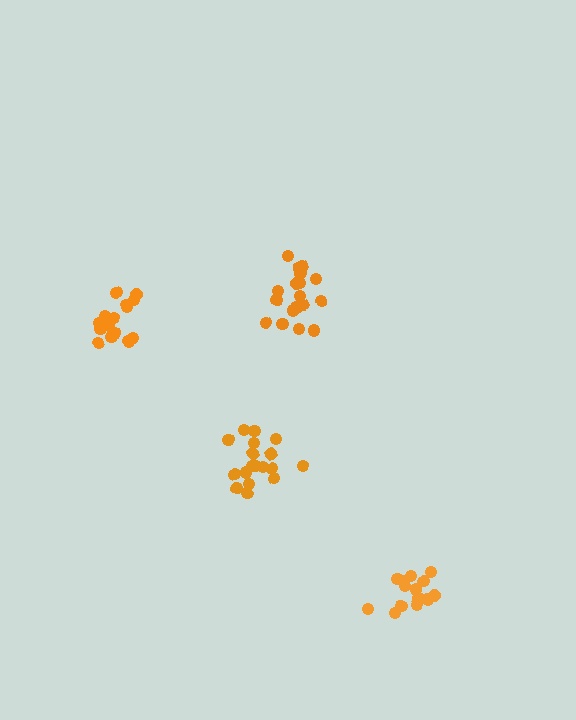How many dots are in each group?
Group 1: 19 dots, Group 2: 14 dots, Group 3: 18 dots, Group 4: 15 dots (66 total).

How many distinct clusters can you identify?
There are 4 distinct clusters.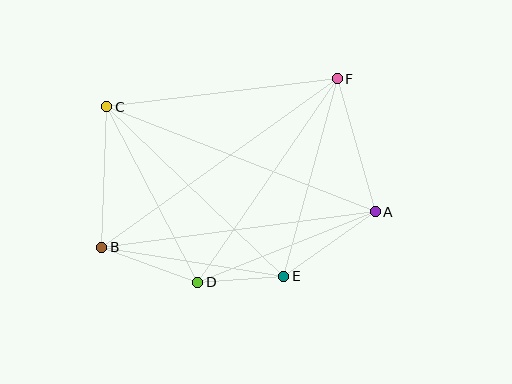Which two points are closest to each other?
Points D and E are closest to each other.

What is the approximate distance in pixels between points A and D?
The distance between A and D is approximately 191 pixels.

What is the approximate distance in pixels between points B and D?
The distance between B and D is approximately 103 pixels.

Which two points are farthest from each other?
Points B and F are farthest from each other.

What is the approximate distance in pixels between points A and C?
The distance between A and C is approximately 288 pixels.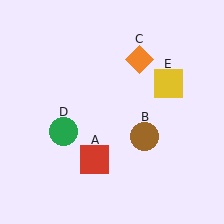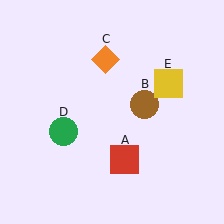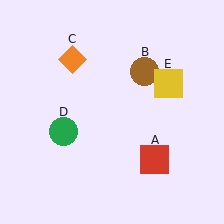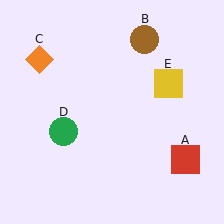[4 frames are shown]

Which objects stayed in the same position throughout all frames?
Green circle (object D) and yellow square (object E) remained stationary.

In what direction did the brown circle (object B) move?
The brown circle (object B) moved up.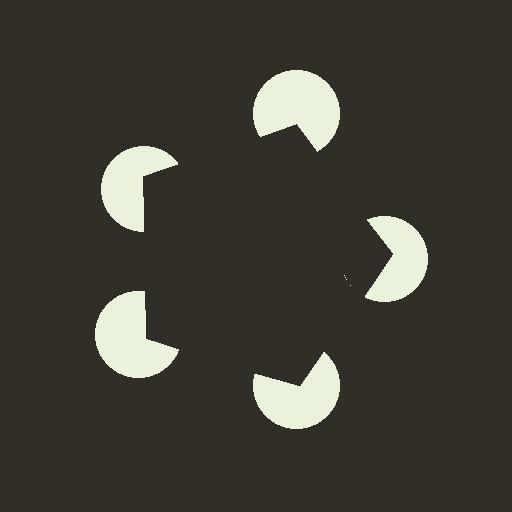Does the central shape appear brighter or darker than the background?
It typically appears slightly darker than the background, even though no actual brightness change is drawn.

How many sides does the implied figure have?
5 sides.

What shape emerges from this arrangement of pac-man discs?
An illusory pentagon — its edges are inferred from the aligned wedge cuts in the pac-man discs, not physically drawn.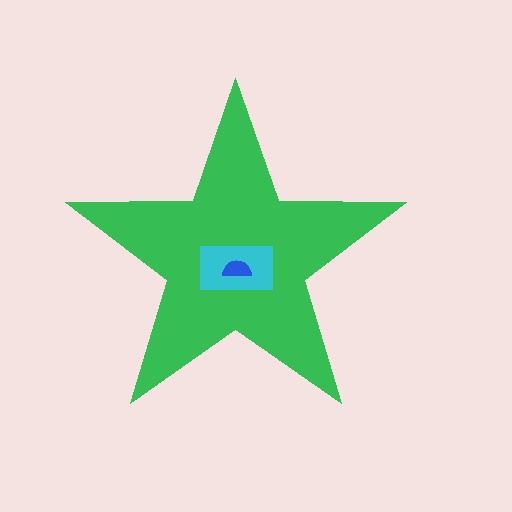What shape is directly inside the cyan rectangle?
The blue semicircle.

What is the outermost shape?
The green star.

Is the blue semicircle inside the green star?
Yes.